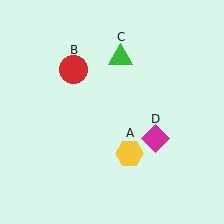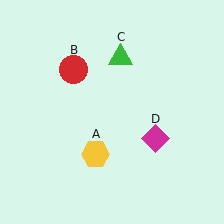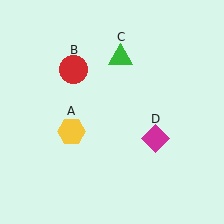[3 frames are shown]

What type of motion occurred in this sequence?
The yellow hexagon (object A) rotated clockwise around the center of the scene.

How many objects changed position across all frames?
1 object changed position: yellow hexagon (object A).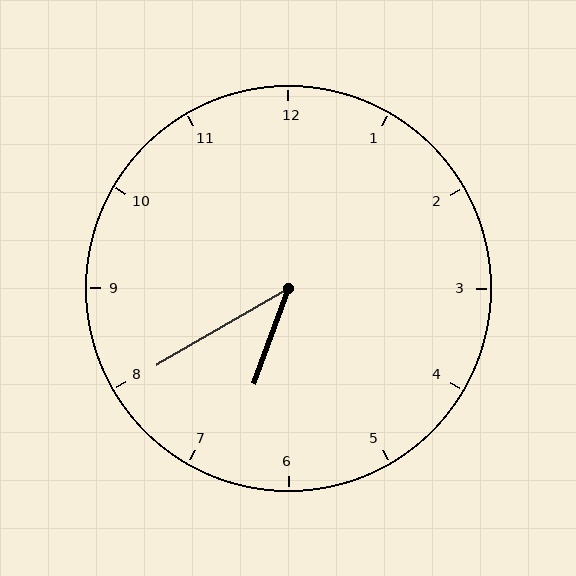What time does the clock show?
6:40.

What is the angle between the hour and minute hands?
Approximately 40 degrees.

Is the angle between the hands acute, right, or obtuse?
It is acute.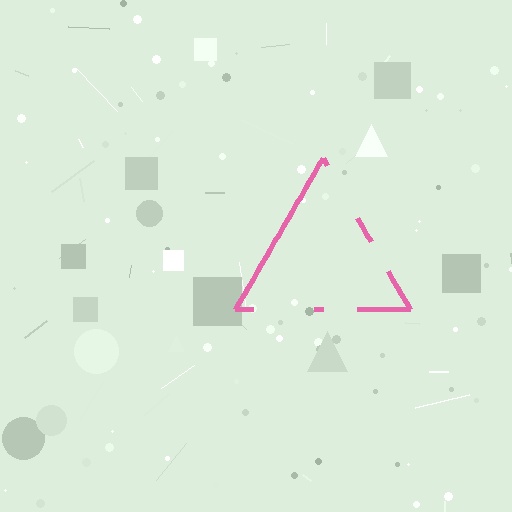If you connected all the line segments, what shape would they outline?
They would outline a triangle.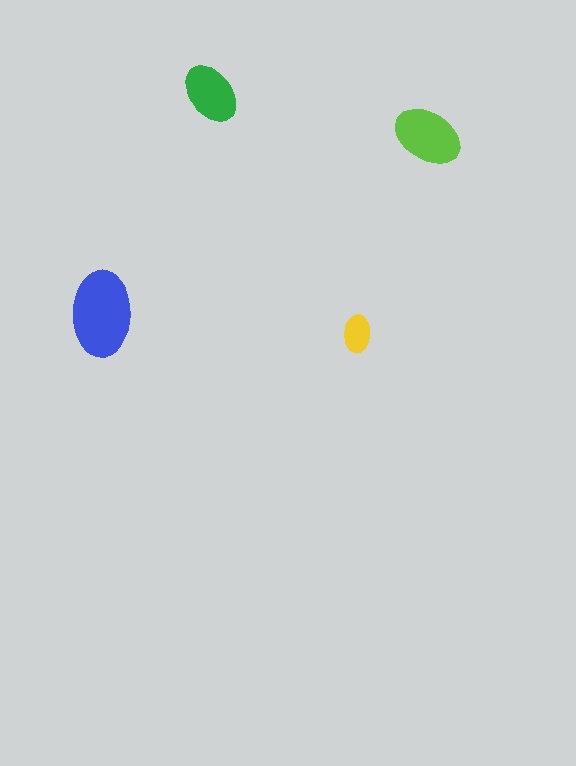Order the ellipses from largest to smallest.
the blue one, the lime one, the green one, the yellow one.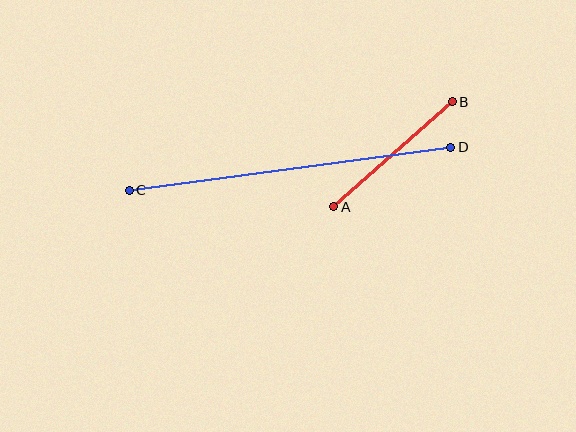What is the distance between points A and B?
The distance is approximately 159 pixels.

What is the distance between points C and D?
The distance is approximately 324 pixels.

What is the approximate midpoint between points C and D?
The midpoint is at approximately (290, 169) pixels.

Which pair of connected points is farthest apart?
Points C and D are farthest apart.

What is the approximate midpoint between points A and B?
The midpoint is at approximately (393, 154) pixels.